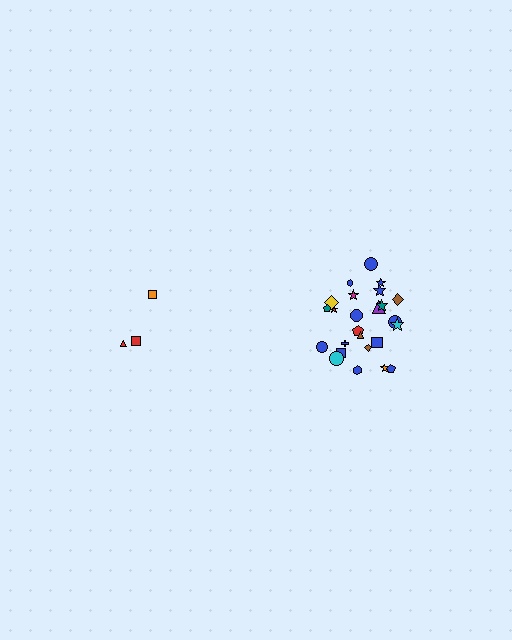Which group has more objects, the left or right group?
The right group.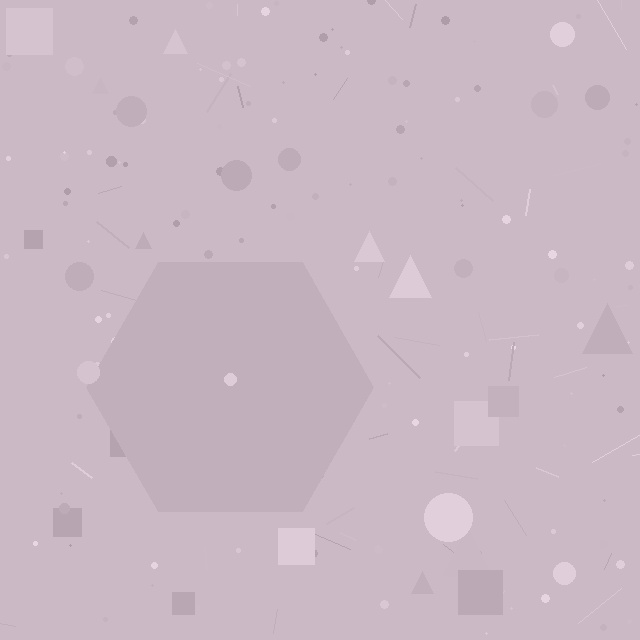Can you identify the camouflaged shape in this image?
The camouflaged shape is a hexagon.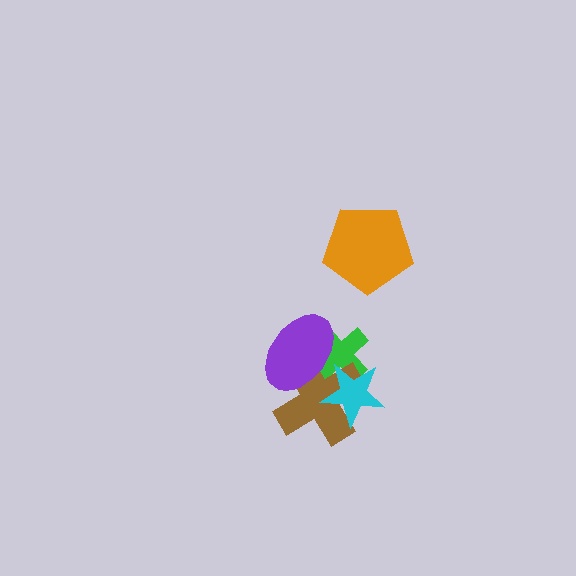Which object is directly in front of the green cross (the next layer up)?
The brown cross is directly in front of the green cross.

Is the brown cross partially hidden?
Yes, it is partially covered by another shape.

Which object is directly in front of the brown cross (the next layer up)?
The cyan star is directly in front of the brown cross.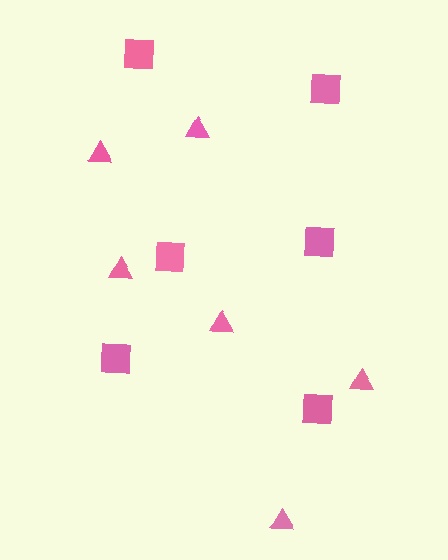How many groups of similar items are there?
There are 2 groups: one group of squares (6) and one group of triangles (6).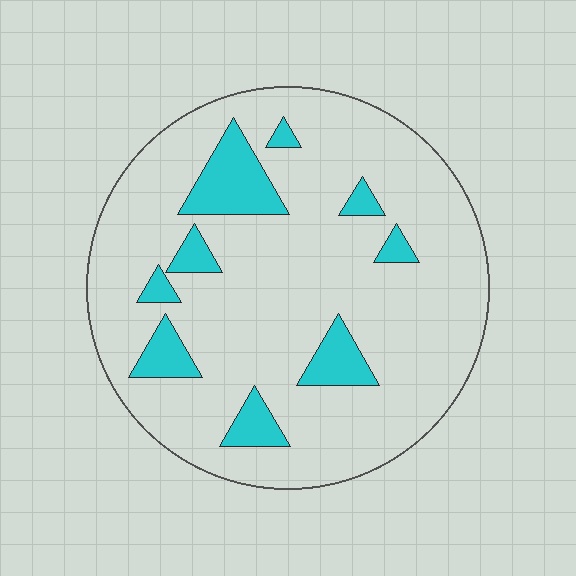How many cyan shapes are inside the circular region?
9.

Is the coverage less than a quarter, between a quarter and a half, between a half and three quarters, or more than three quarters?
Less than a quarter.